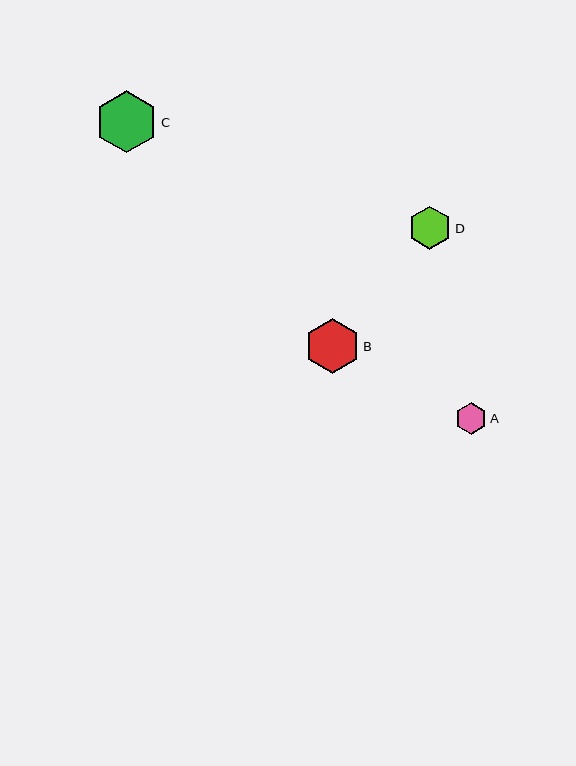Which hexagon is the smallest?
Hexagon A is the smallest with a size of approximately 32 pixels.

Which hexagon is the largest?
Hexagon C is the largest with a size of approximately 62 pixels.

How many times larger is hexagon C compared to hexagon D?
Hexagon C is approximately 1.4 times the size of hexagon D.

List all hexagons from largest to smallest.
From largest to smallest: C, B, D, A.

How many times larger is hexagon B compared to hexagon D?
Hexagon B is approximately 1.3 times the size of hexagon D.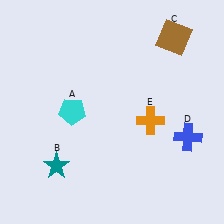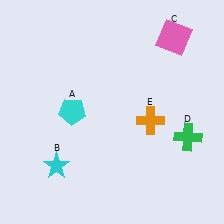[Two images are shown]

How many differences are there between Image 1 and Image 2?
There are 3 differences between the two images.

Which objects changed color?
B changed from teal to cyan. C changed from brown to pink. D changed from blue to green.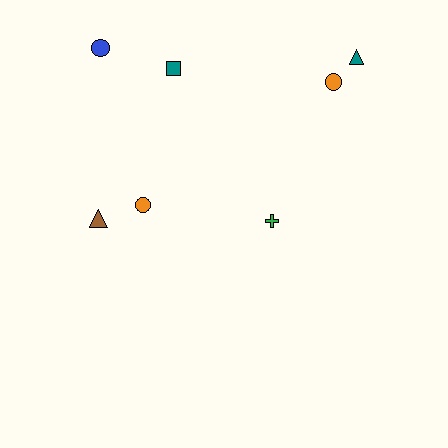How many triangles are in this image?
There are 2 triangles.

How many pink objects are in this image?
There are no pink objects.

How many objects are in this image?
There are 7 objects.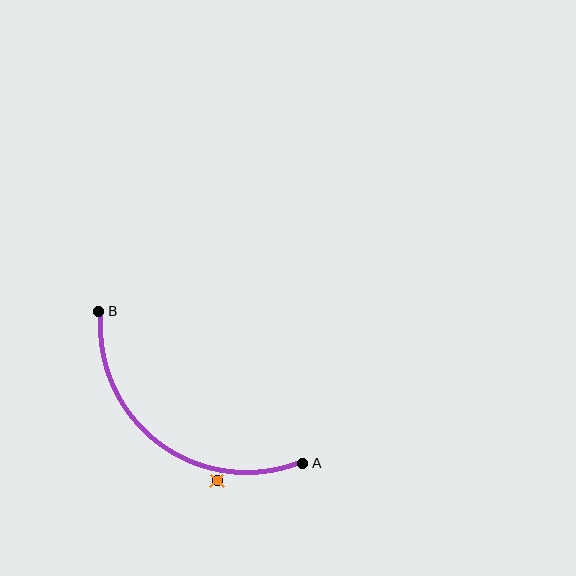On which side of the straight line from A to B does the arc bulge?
The arc bulges below and to the left of the straight line connecting A and B.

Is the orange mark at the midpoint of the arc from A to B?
No — the orange mark does not lie on the arc at all. It sits slightly outside the curve.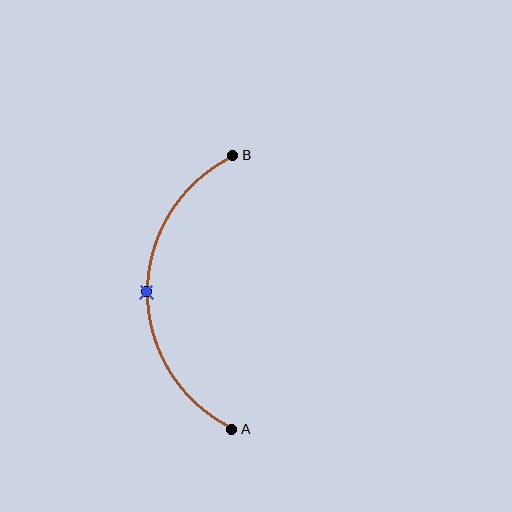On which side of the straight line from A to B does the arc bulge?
The arc bulges to the left of the straight line connecting A and B.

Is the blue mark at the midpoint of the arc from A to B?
Yes. The blue mark lies on the arc at equal arc-length from both A and B — it is the arc midpoint.